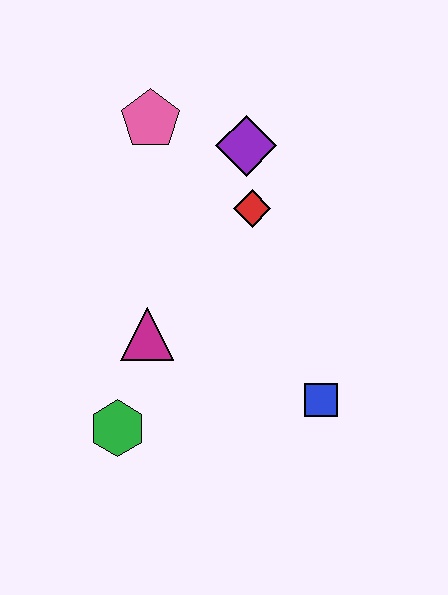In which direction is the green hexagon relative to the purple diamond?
The green hexagon is below the purple diamond.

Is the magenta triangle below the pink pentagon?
Yes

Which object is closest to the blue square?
The magenta triangle is closest to the blue square.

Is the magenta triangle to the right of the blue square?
No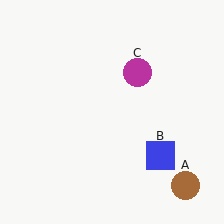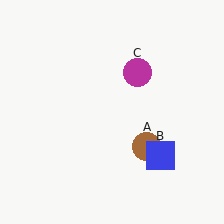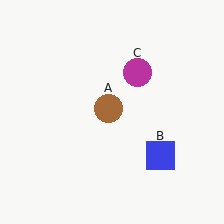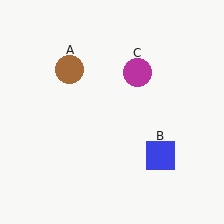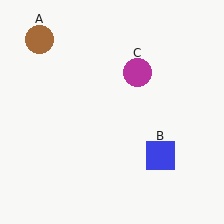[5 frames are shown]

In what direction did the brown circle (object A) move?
The brown circle (object A) moved up and to the left.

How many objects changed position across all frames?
1 object changed position: brown circle (object A).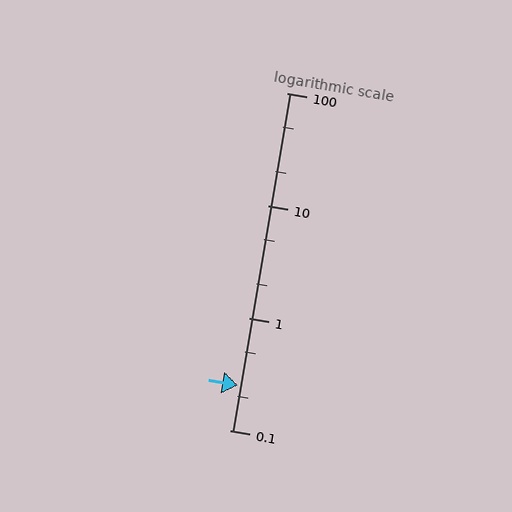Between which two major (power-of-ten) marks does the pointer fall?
The pointer is between 0.1 and 1.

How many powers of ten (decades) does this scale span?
The scale spans 3 decades, from 0.1 to 100.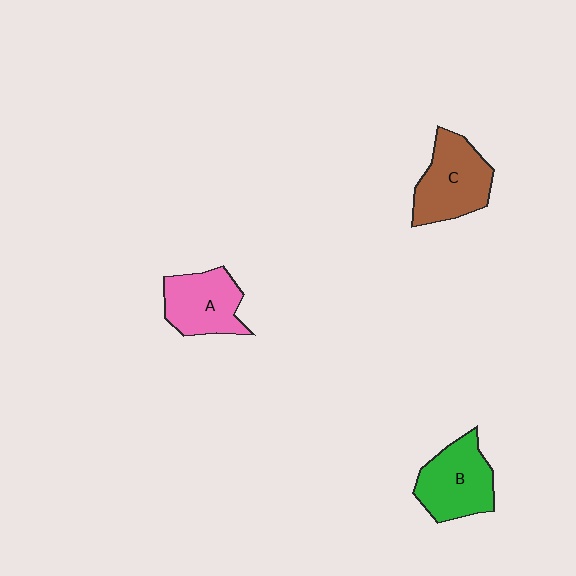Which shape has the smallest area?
Shape A (pink).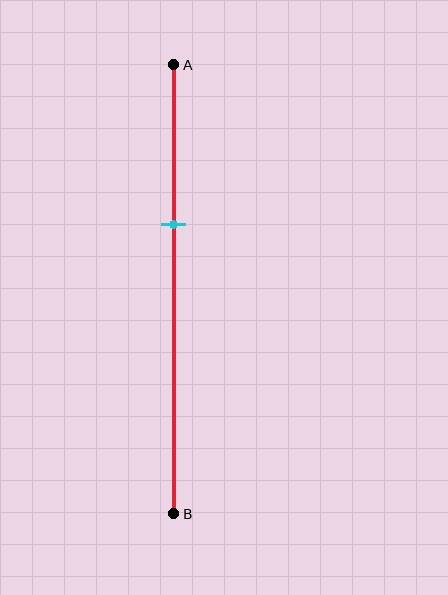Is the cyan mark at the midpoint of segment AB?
No, the mark is at about 35% from A, not at the 50% midpoint.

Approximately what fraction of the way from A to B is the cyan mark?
The cyan mark is approximately 35% of the way from A to B.